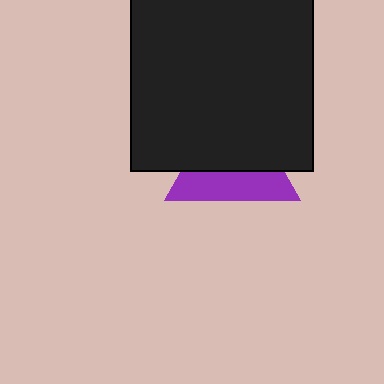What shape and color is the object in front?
The object in front is a black square.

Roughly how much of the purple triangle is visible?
A small part of it is visible (roughly 44%).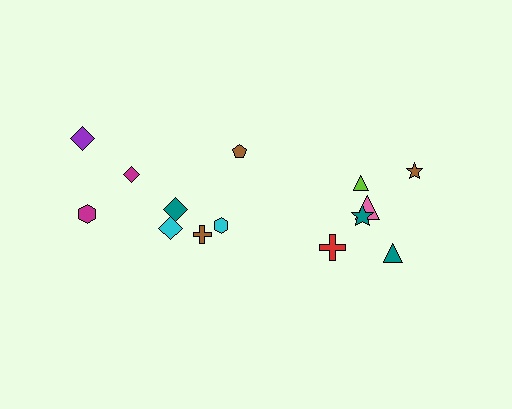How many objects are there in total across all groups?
There are 14 objects.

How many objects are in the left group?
There are 8 objects.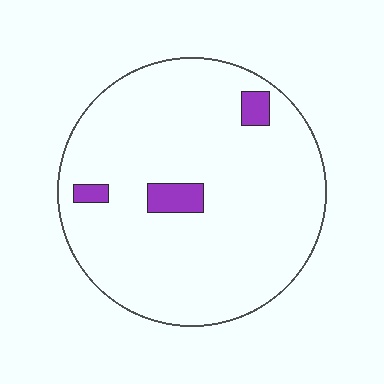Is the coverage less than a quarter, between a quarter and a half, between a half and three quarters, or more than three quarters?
Less than a quarter.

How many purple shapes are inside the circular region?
3.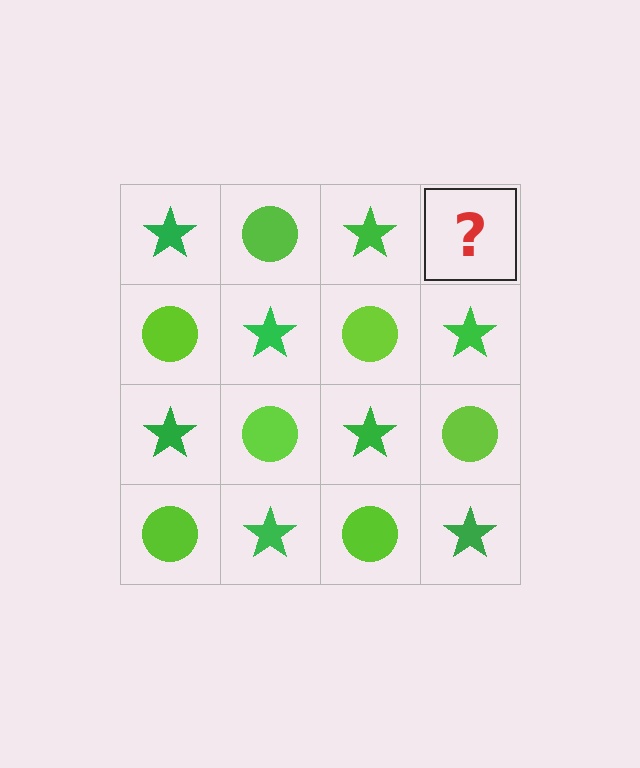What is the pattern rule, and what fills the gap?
The rule is that it alternates green star and lime circle in a checkerboard pattern. The gap should be filled with a lime circle.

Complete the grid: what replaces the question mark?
The question mark should be replaced with a lime circle.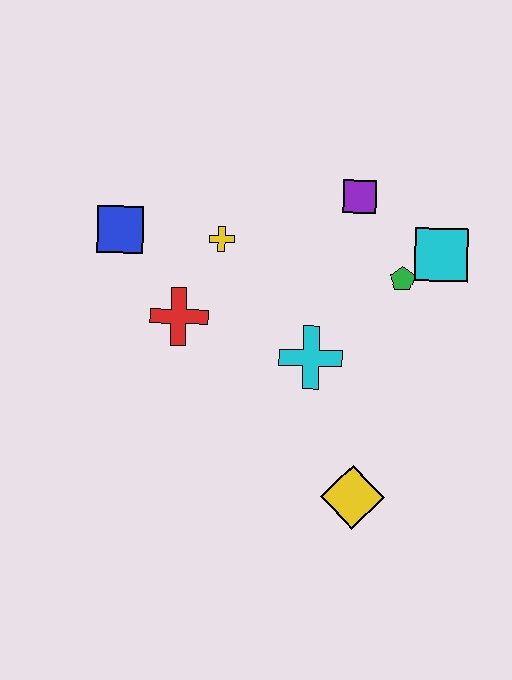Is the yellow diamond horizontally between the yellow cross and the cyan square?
Yes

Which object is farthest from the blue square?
The yellow diamond is farthest from the blue square.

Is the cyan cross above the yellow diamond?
Yes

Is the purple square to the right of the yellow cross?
Yes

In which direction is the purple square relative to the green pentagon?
The purple square is above the green pentagon.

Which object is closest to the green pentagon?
The cyan square is closest to the green pentagon.